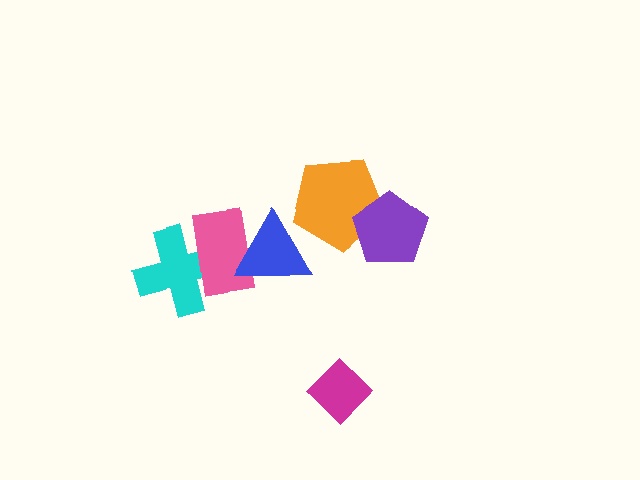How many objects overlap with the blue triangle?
2 objects overlap with the blue triangle.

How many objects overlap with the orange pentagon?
2 objects overlap with the orange pentagon.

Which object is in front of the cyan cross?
The pink rectangle is in front of the cyan cross.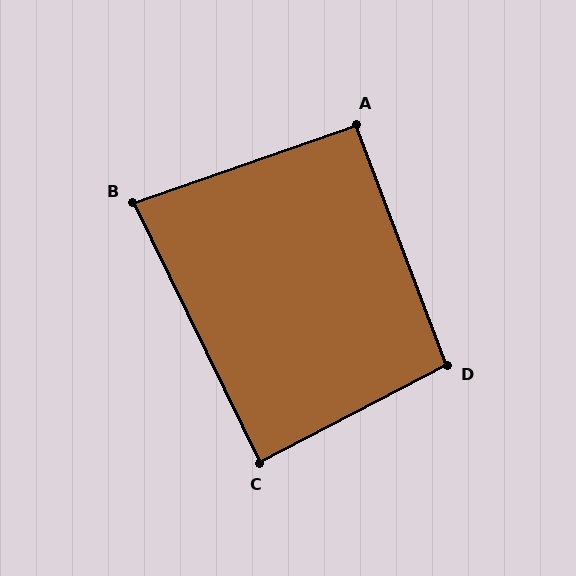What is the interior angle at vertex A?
Approximately 91 degrees (approximately right).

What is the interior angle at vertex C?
Approximately 89 degrees (approximately right).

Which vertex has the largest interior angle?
D, at approximately 97 degrees.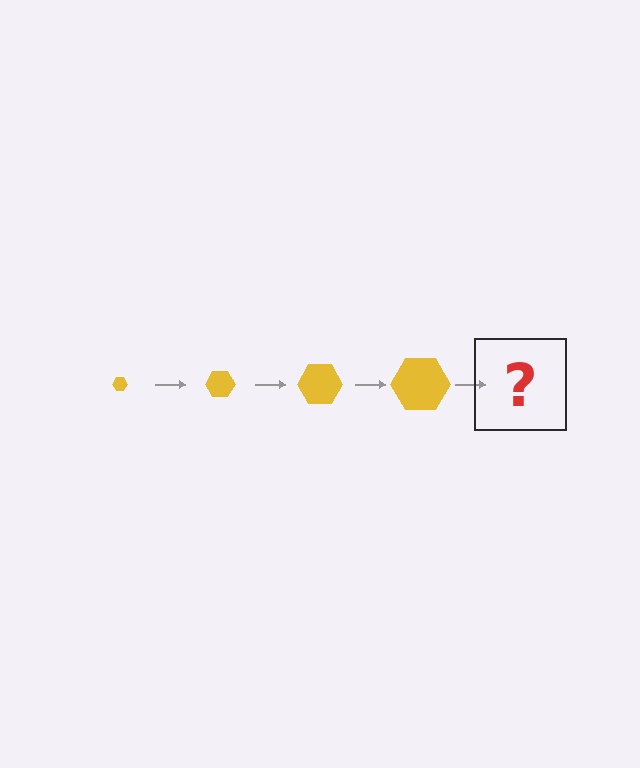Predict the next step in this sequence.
The next step is a yellow hexagon, larger than the previous one.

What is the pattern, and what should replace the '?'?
The pattern is that the hexagon gets progressively larger each step. The '?' should be a yellow hexagon, larger than the previous one.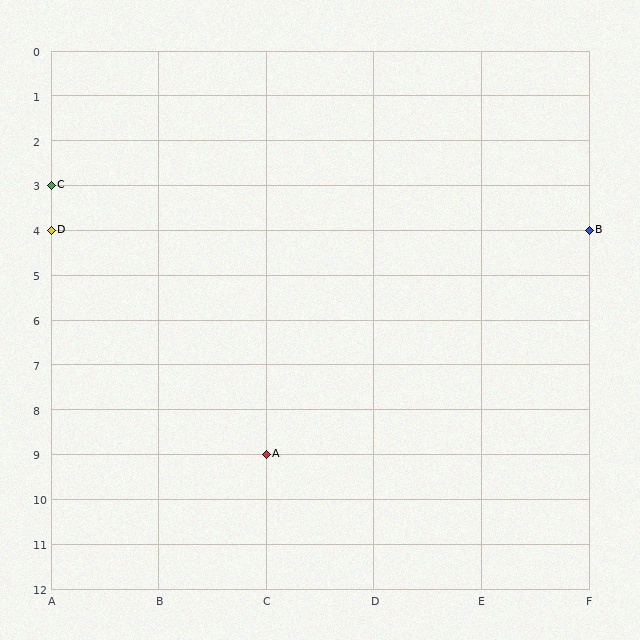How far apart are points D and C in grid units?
Points D and C are 1 row apart.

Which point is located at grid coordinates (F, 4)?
Point B is at (F, 4).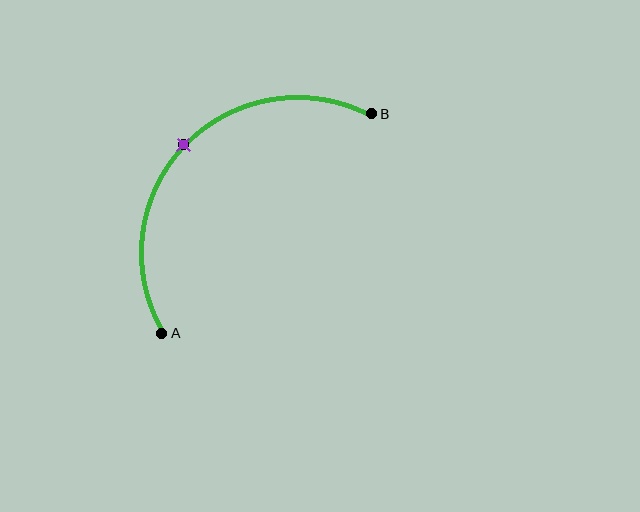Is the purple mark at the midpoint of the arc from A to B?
Yes. The purple mark lies on the arc at equal arc-length from both A and B — it is the arc midpoint.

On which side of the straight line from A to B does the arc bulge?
The arc bulges above and to the left of the straight line connecting A and B.